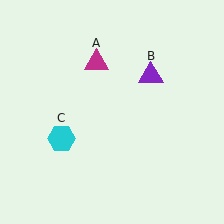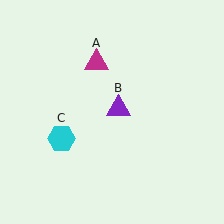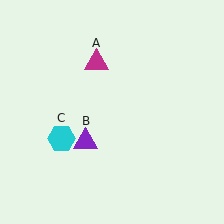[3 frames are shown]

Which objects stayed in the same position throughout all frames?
Magenta triangle (object A) and cyan hexagon (object C) remained stationary.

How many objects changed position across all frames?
1 object changed position: purple triangle (object B).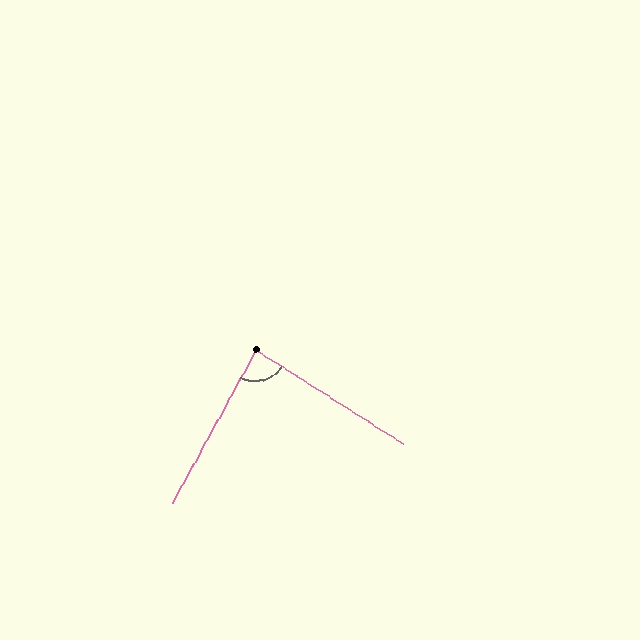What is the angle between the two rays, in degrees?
Approximately 86 degrees.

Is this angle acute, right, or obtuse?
It is approximately a right angle.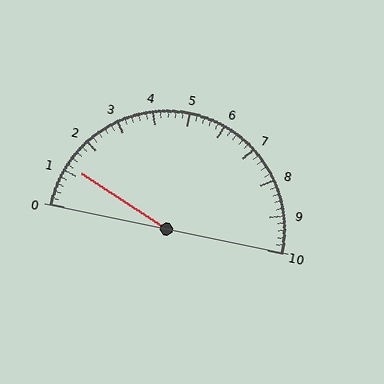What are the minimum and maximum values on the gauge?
The gauge ranges from 0 to 10.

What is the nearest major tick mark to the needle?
The nearest major tick mark is 1.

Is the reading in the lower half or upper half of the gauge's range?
The reading is in the lower half of the range (0 to 10).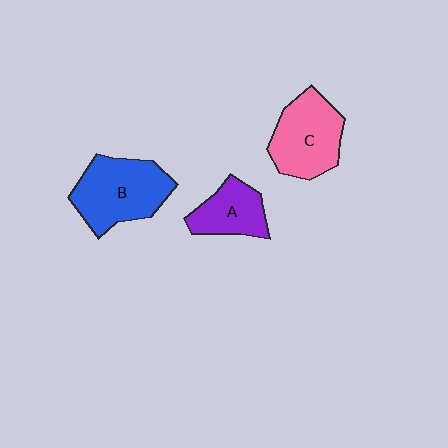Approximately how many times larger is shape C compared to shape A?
Approximately 1.5 times.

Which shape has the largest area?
Shape B (blue).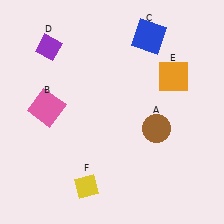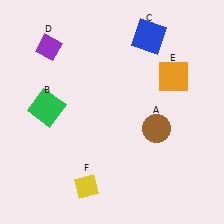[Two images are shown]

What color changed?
The square (B) changed from pink in Image 1 to green in Image 2.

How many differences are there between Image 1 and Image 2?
There is 1 difference between the two images.